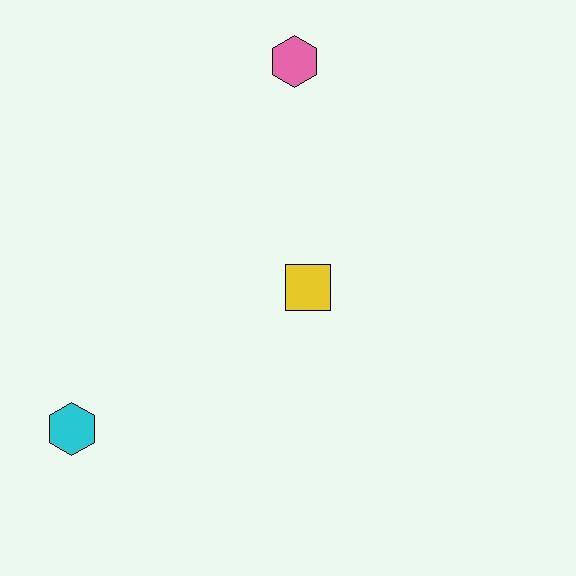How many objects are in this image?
There are 3 objects.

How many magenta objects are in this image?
There are no magenta objects.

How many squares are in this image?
There is 1 square.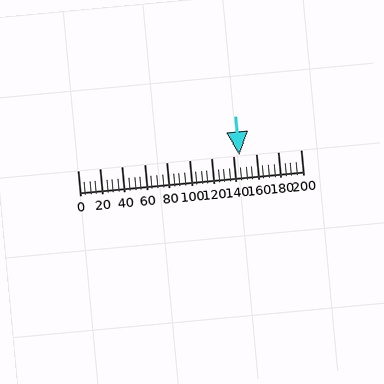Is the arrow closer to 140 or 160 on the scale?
The arrow is closer to 140.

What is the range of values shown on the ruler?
The ruler shows values from 0 to 200.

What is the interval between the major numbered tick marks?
The major tick marks are spaced 20 units apart.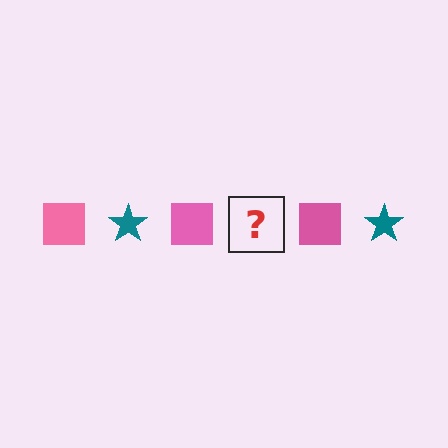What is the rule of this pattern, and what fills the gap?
The rule is that the pattern alternates between pink square and teal star. The gap should be filled with a teal star.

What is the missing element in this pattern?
The missing element is a teal star.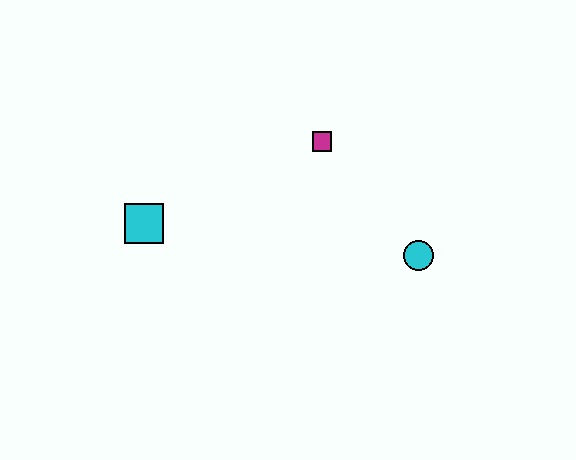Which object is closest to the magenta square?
The cyan circle is closest to the magenta square.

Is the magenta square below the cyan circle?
No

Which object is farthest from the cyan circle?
The cyan square is farthest from the cyan circle.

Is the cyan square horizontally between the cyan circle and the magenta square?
No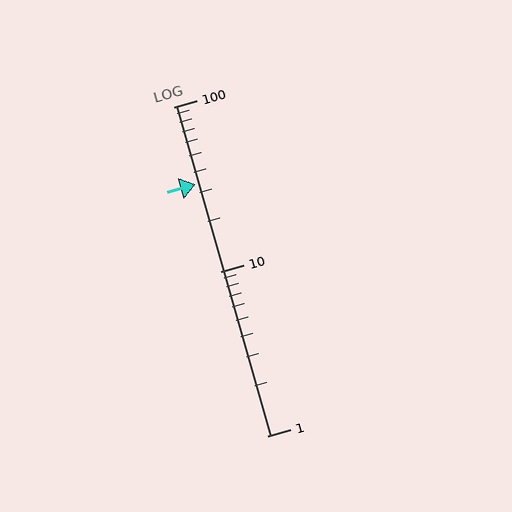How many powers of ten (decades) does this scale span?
The scale spans 2 decades, from 1 to 100.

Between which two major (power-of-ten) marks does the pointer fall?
The pointer is between 10 and 100.